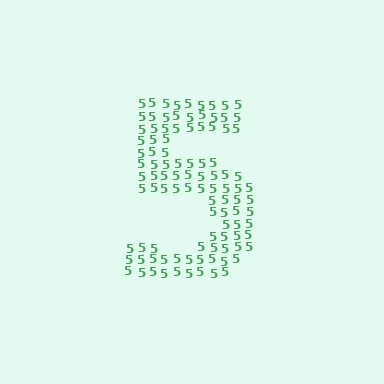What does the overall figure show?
The overall figure shows the digit 5.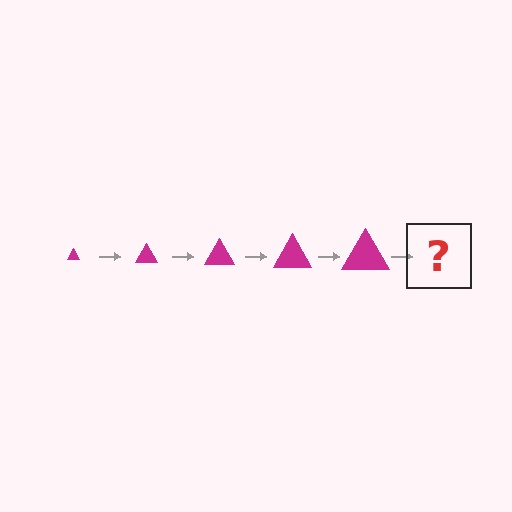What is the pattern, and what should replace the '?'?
The pattern is that the triangle gets progressively larger each step. The '?' should be a magenta triangle, larger than the previous one.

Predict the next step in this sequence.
The next step is a magenta triangle, larger than the previous one.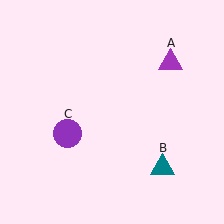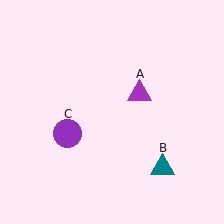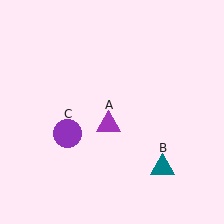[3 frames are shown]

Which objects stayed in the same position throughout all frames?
Teal triangle (object B) and purple circle (object C) remained stationary.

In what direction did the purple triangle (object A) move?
The purple triangle (object A) moved down and to the left.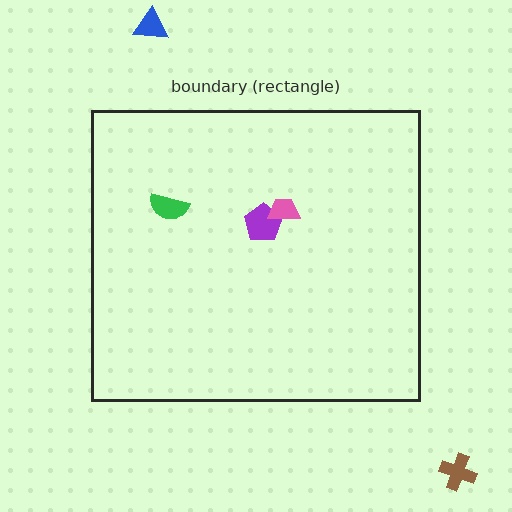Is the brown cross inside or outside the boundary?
Outside.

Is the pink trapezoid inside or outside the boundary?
Inside.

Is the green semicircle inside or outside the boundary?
Inside.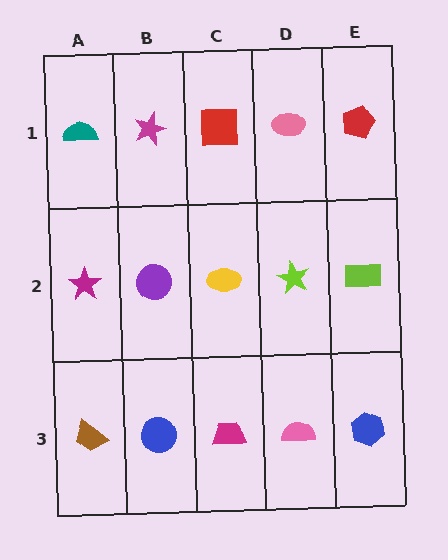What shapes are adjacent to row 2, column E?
A red pentagon (row 1, column E), a blue hexagon (row 3, column E), a lime star (row 2, column D).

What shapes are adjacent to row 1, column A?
A magenta star (row 2, column A), a magenta star (row 1, column B).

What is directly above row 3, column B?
A purple circle.